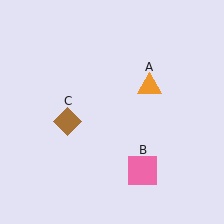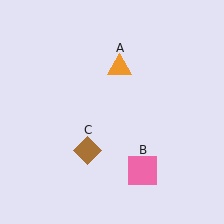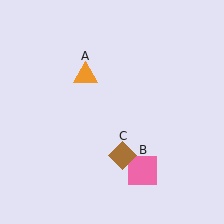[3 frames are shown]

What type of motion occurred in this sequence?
The orange triangle (object A), brown diamond (object C) rotated counterclockwise around the center of the scene.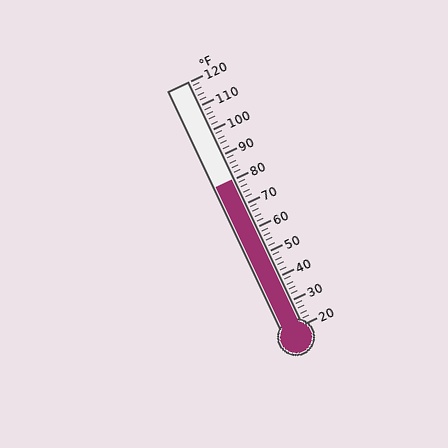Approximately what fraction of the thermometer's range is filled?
The thermometer is filled to approximately 60% of its range.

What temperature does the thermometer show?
The thermometer shows approximately 80°F.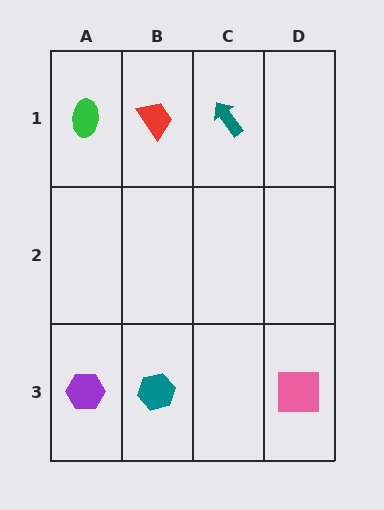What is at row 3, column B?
A teal hexagon.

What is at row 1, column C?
A teal arrow.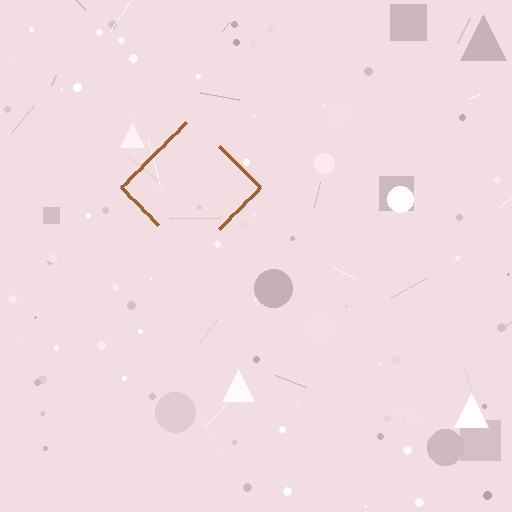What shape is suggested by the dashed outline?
The dashed outline suggests a diamond.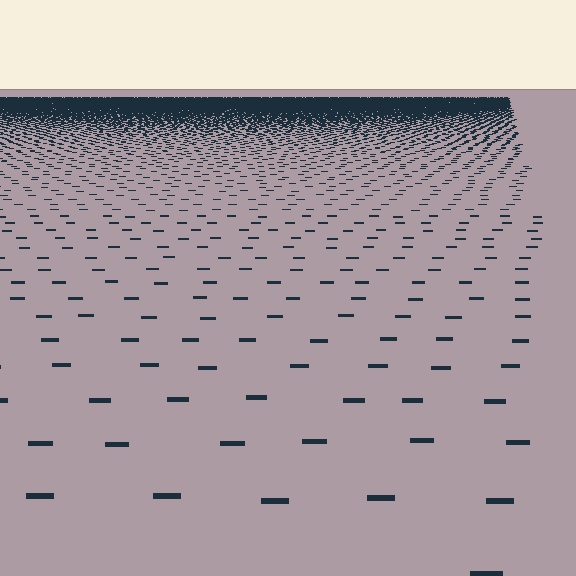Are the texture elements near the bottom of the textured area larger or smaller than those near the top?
Larger. Near the bottom, elements are closer to the viewer and appear at a bigger on-screen size.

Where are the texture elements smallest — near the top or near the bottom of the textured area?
Near the top.